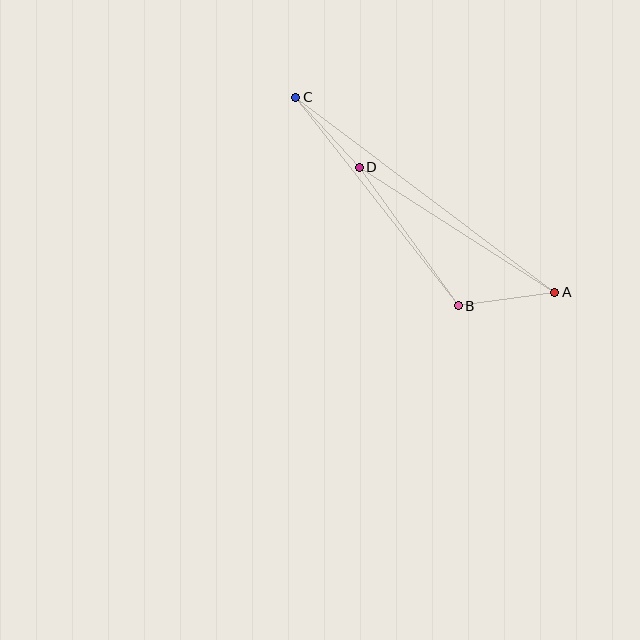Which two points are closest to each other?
Points C and D are closest to each other.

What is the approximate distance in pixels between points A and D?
The distance between A and D is approximately 232 pixels.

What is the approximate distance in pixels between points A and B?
The distance between A and B is approximately 97 pixels.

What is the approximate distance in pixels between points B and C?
The distance between B and C is approximately 264 pixels.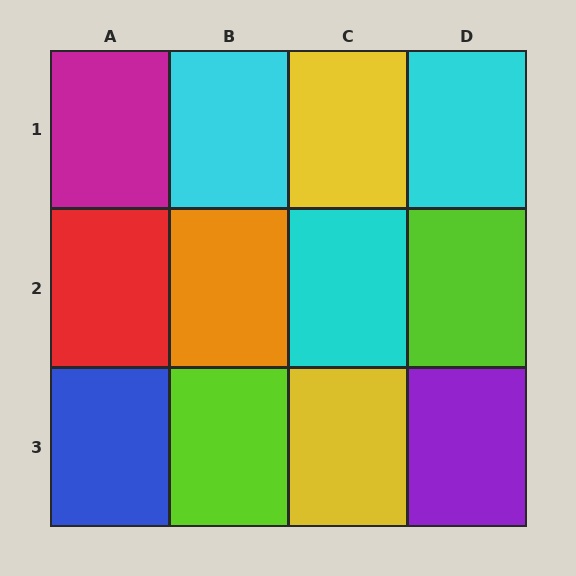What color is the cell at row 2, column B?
Orange.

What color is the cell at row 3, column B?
Lime.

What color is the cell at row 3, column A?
Blue.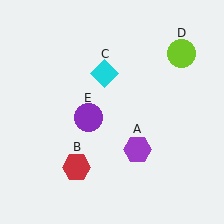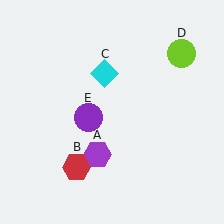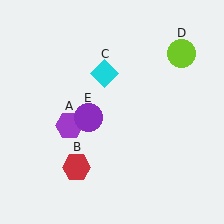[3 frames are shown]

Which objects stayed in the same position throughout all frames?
Red hexagon (object B) and cyan diamond (object C) and lime circle (object D) and purple circle (object E) remained stationary.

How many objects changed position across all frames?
1 object changed position: purple hexagon (object A).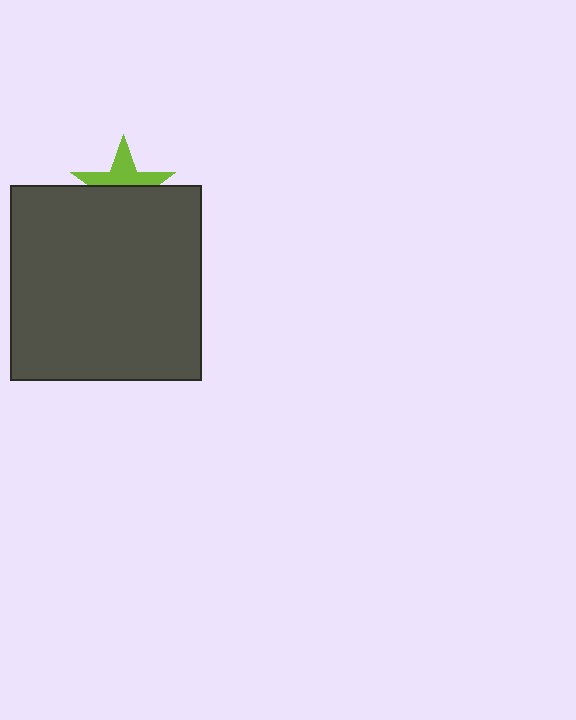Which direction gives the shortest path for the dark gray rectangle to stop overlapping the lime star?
Moving down gives the shortest separation.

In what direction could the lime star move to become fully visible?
The lime star could move up. That would shift it out from behind the dark gray rectangle entirely.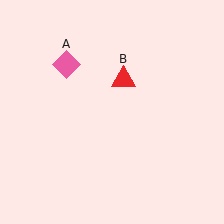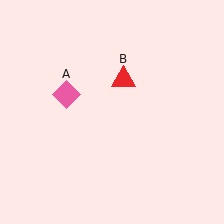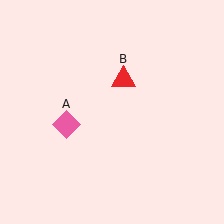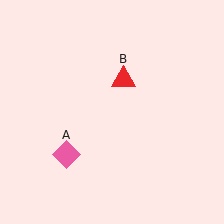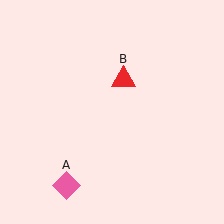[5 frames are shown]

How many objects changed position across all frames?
1 object changed position: pink diamond (object A).